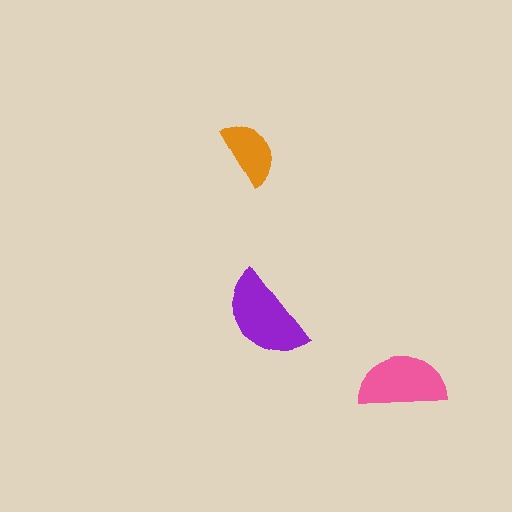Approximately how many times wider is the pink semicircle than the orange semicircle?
About 1.5 times wider.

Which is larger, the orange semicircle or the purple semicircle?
The purple one.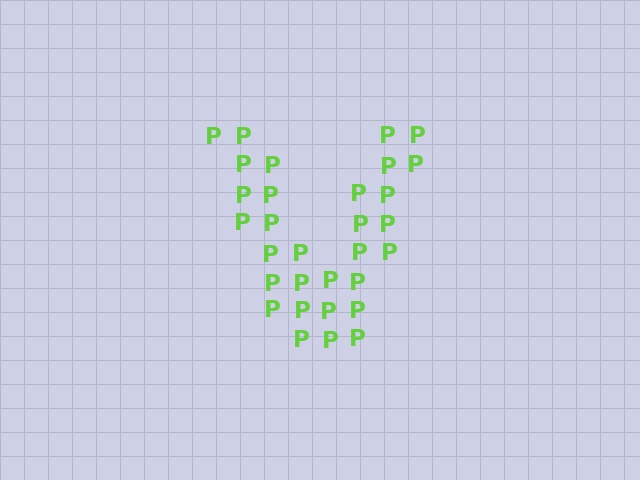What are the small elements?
The small elements are letter P's.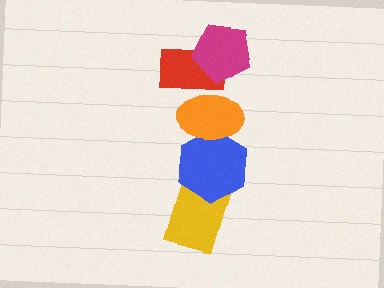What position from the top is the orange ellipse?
The orange ellipse is 3rd from the top.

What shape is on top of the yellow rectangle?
The blue hexagon is on top of the yellow rectangle.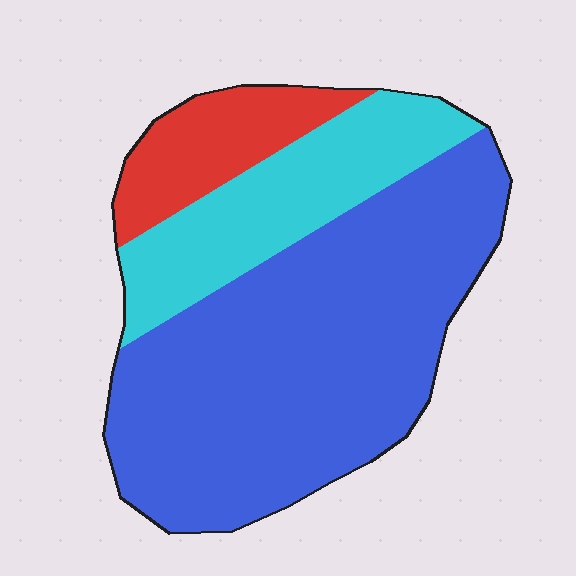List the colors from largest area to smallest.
From largest to smallest: blue, cyan, red.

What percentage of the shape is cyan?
Cyan covers around 25% of the shape.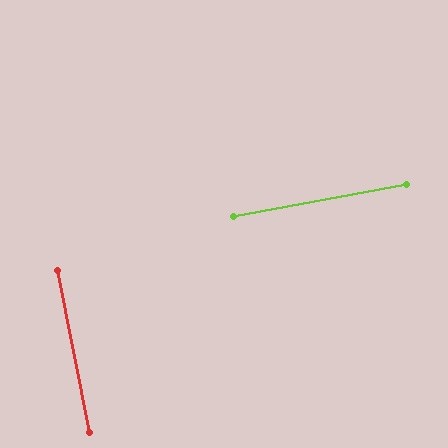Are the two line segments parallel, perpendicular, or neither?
Perpendicular — they meet at approximately 90°.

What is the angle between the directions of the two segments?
Approximately 90 degrees.